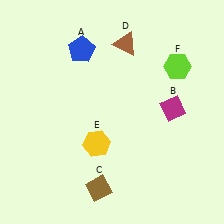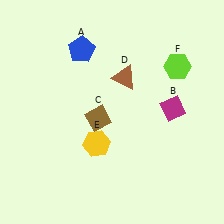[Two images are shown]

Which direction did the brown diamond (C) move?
The brown diamond (C) moved up.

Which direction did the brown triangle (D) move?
The brown triangle (D) moved down.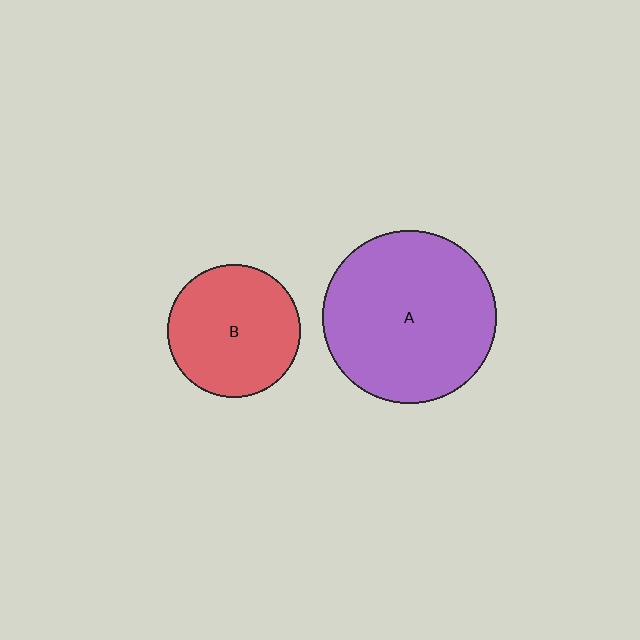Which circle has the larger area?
Circle A (purple).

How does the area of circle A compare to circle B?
Approximately 1.7 times.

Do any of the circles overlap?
No, none of the circles overlap.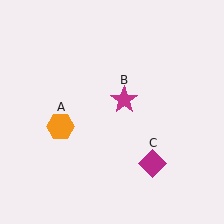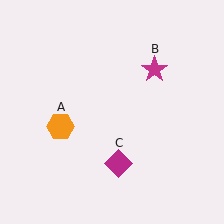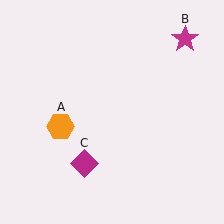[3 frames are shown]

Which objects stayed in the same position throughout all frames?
Orange hexagon (object A) remained stationary.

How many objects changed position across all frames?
2 objects changed position: magenta star (object B), magenta diamond (object C).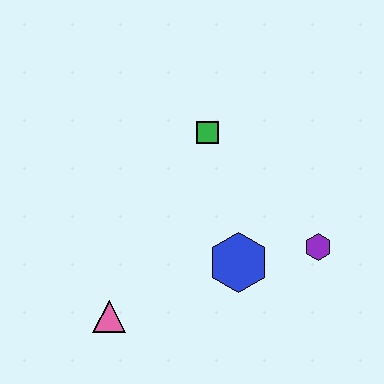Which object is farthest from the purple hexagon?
The pink triangle is farthest from the purple hexagon.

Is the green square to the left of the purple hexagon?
Yes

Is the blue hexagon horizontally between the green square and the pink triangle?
No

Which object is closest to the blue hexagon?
The purple hexagon is closest to the blue hexagon.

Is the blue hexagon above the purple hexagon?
No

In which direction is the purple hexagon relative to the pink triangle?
The purple hexagon is to the right of the pink triangle.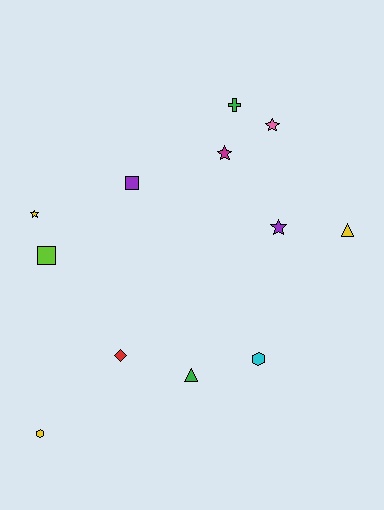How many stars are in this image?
There are 4 stars.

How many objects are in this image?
There are 12 objects.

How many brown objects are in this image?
There are no brown objects.